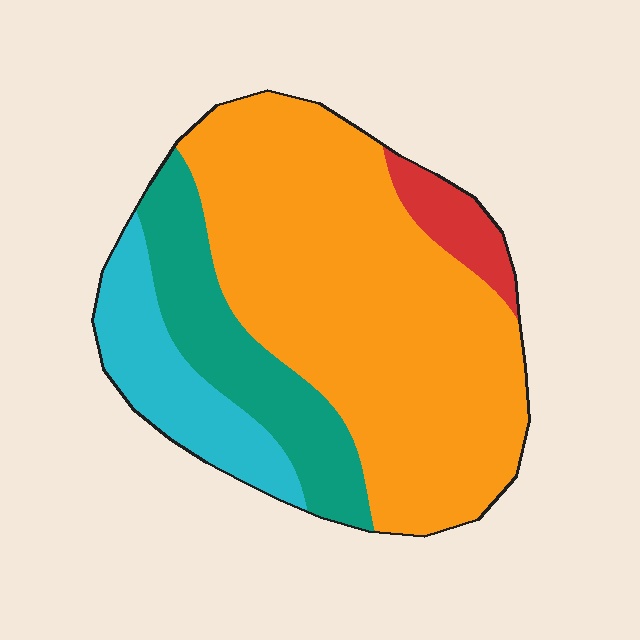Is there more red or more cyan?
Cyan.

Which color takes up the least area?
Red, at roughly 5%.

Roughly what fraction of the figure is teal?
Teal takes up about one fifth (1/5) of the figure.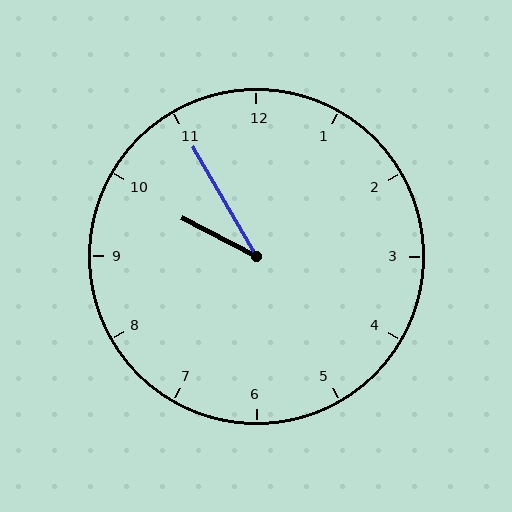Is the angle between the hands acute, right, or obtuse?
It is acute.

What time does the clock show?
9:55.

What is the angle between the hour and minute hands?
Approximately 32 degrees.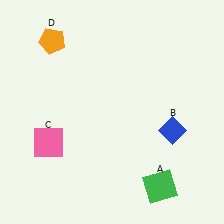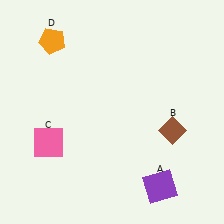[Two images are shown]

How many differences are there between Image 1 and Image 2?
There are 2 differences between the two images.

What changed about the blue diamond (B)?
In Image 1, B is blue. In Image 2, it changed to brown.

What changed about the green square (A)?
In Image 1, A is green. In Image 2, it changed to purple.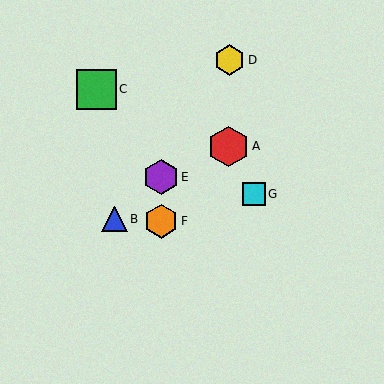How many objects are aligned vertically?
2 objects (E, F) are aligned vertically.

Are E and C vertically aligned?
No, E is at x≈161 and C is at x≈96.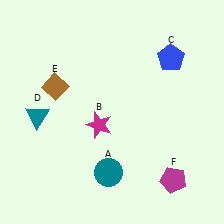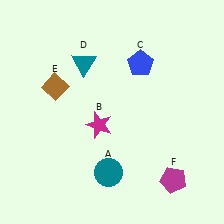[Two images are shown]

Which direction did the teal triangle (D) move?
The teal triangle (D) moved up.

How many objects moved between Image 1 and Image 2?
2 objects moved between the two images.